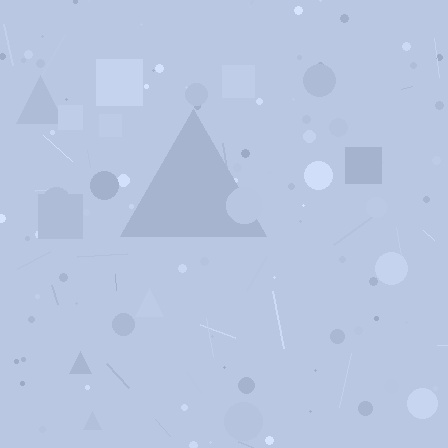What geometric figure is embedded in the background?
A triangle is embedded in the background.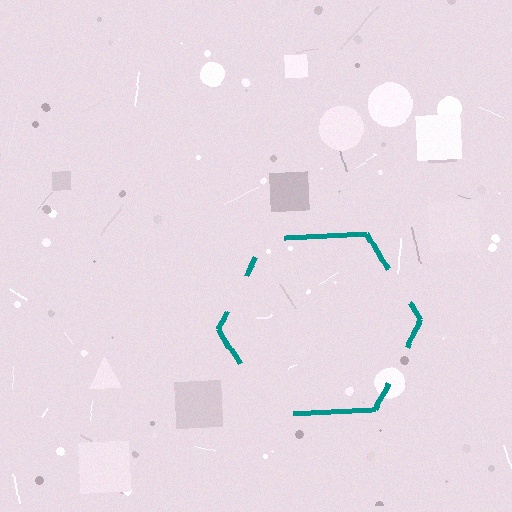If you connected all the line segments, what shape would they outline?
They would outline a hexagon.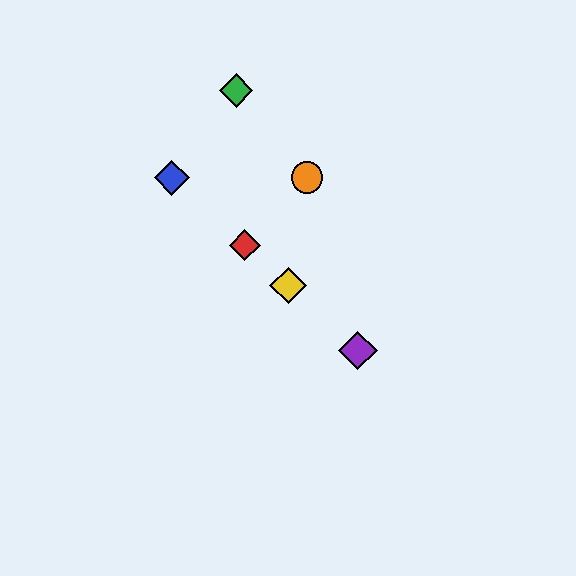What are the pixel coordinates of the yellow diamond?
The yellow diamond is at (288, 285).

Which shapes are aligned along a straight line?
The red diamond, the blue diamond, the yellow diamond, the purple diamond are aligned along a straight line.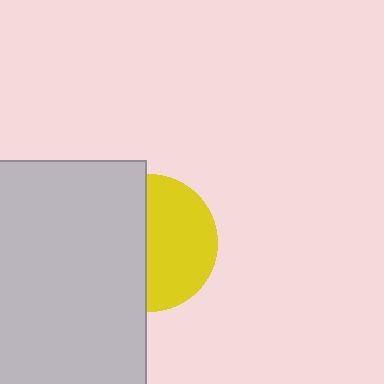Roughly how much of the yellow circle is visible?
About half of it is visible (roughly 51%).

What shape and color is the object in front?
The object in front is a light gray rectangle.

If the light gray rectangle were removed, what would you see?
You would see the complete yellow circle.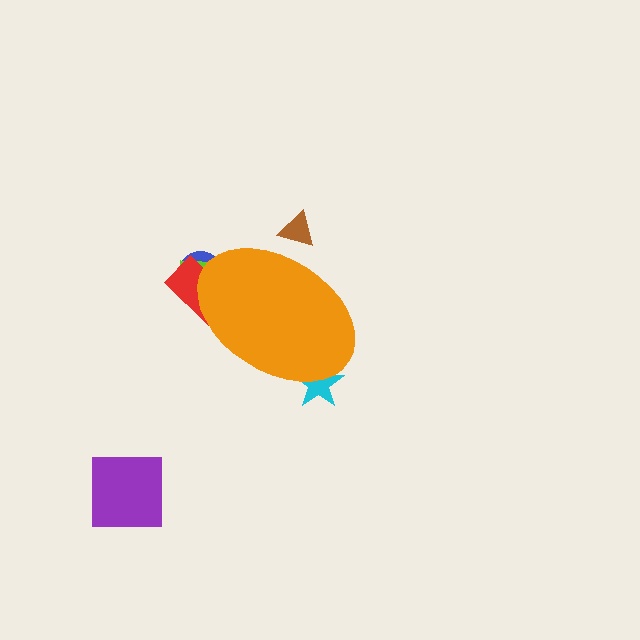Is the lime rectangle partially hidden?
Yes, the lime rectangle is partially hidden behind the orange ellipse.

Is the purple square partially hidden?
No, the purple square is fully visible.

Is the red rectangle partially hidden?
Yes, the red rectangle is partially hidden behind the orange ellipse.